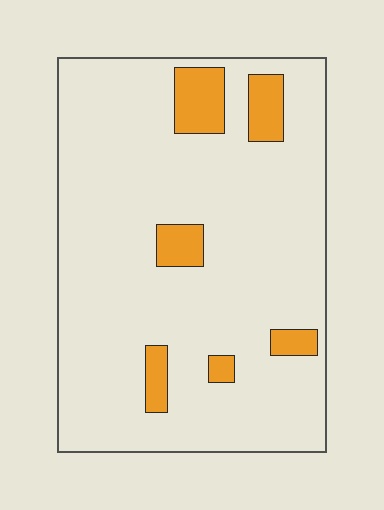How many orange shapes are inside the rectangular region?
6.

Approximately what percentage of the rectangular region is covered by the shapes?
Approximately 10%.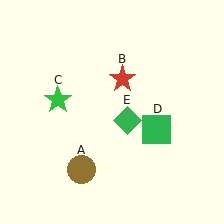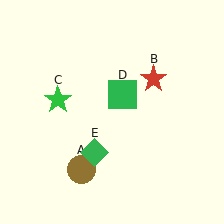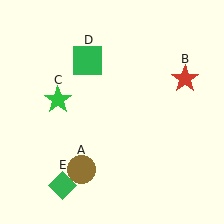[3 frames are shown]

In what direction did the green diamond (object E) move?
The green diamond (object E) moved down and to the left.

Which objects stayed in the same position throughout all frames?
Brown circle (object A) and green star (object C) remained stationary.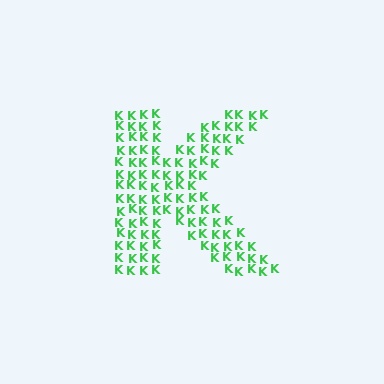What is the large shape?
The large shape is the letter K.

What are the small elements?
The small elements are letter K's.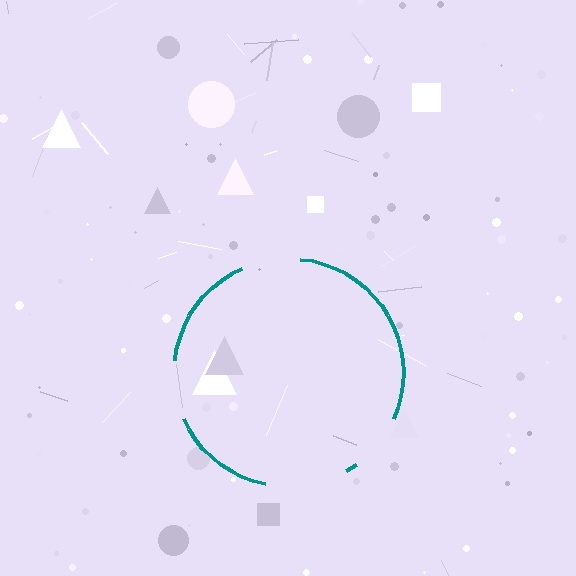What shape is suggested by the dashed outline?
The dashed outline suggests a circle.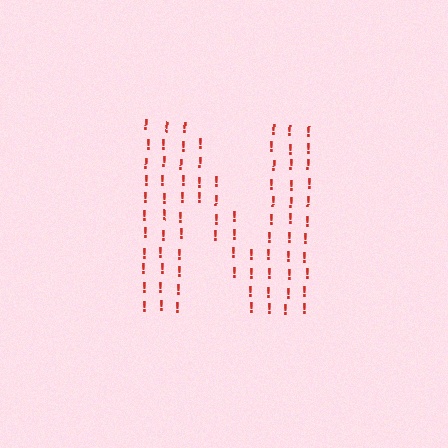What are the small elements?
The small elements are exclamation marks.